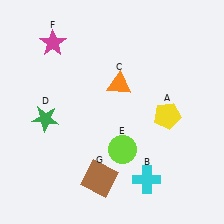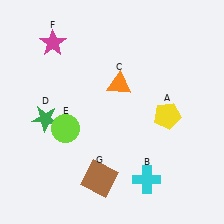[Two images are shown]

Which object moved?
The lime circle (E) moved left.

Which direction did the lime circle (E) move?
The lime circle (E) moved left.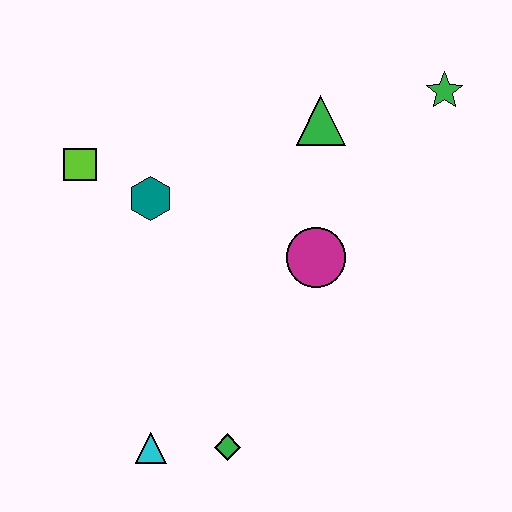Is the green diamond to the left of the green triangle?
Yes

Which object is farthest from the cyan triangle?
The green star is farthest from the cyan triangle.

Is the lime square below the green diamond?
No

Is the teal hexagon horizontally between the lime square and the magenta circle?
Yes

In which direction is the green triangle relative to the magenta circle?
The green triangle is above the magenta circle.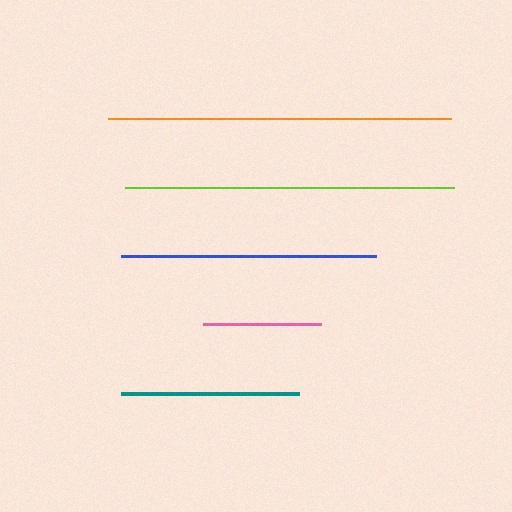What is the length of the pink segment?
The pink segment is approximately 119 pixels long.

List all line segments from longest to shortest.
From longest to shortest: orange, lime, blue, teal, pink.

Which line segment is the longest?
The orange line is the longest at approximately 343 pixels.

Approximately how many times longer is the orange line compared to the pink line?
The orange line is approximately 2.9 times the length of the pink line.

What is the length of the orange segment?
The orange segment is approximately 343 pixels long.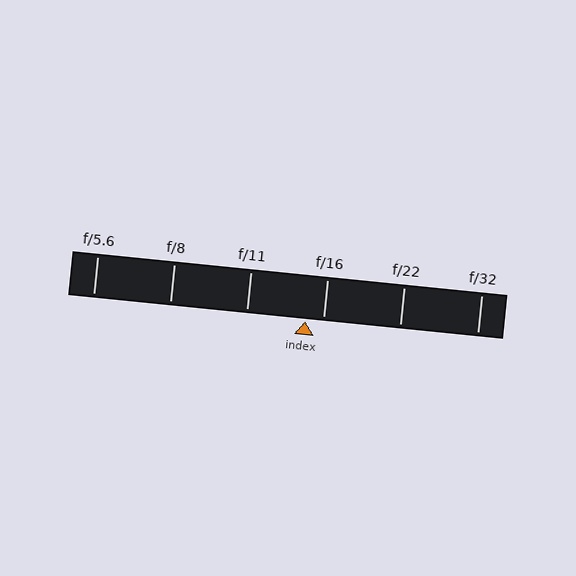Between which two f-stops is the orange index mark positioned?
The index mark is between f/11 and f/16.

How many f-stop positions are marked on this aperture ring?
There are 6 f-stop positions marked.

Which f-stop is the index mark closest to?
The index mark is closest to f/16.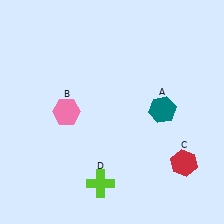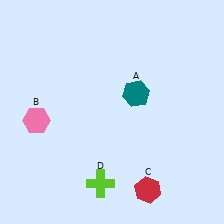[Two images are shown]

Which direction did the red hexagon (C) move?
The red hexagon (C) moved left.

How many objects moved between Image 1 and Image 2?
3 objects moved between the two images.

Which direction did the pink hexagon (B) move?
The pink hexagon (B) moved left.